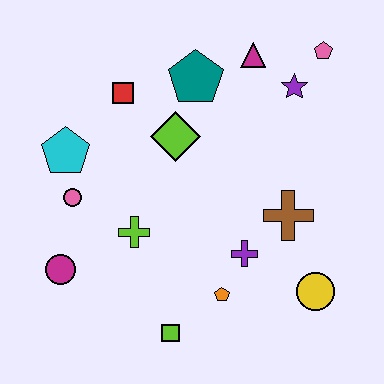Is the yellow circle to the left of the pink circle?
No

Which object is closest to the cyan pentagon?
The pink circle is closest to the cyan pentagon.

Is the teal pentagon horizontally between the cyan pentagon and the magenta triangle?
Yes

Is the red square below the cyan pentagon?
No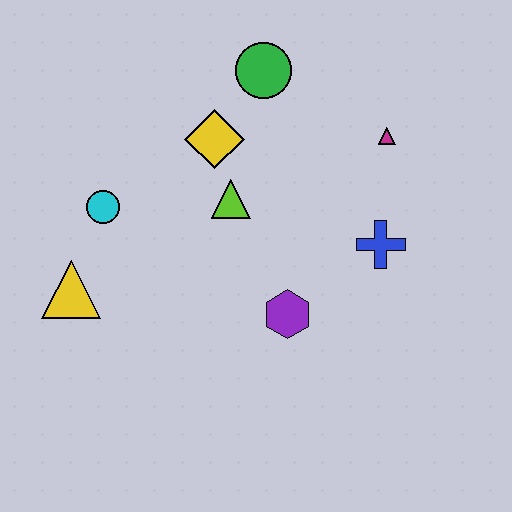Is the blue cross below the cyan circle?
Yes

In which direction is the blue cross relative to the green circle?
The blue cross is below the green circle.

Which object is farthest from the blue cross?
The yellow triangle is farthest from the blue cross.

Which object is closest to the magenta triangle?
The blue cross is closest to the magenta triangle.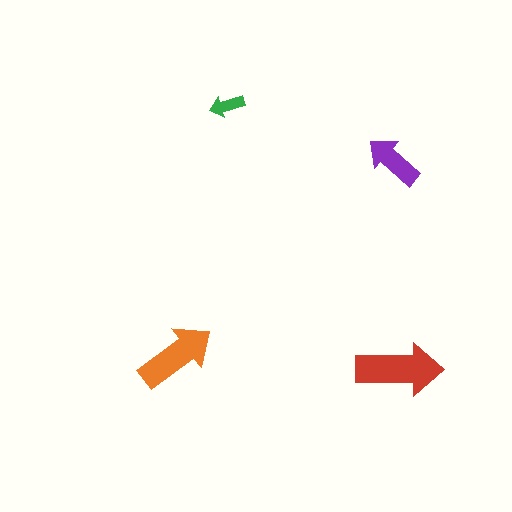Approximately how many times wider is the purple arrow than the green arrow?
About 1.5 times wider.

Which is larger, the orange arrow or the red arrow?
The red one.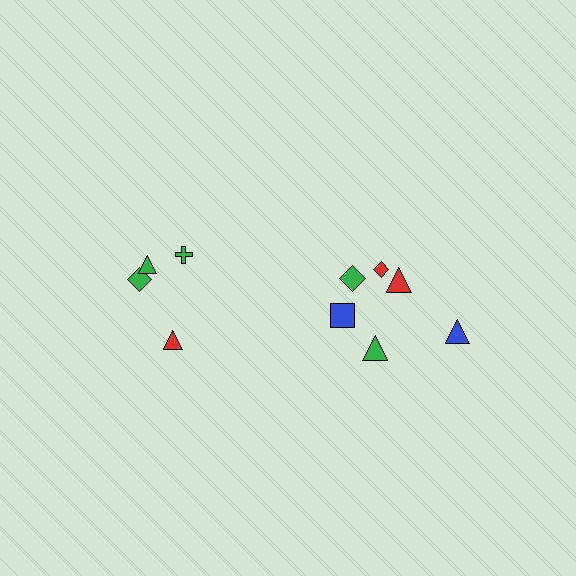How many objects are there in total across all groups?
There are 10 objects.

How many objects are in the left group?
There are 4 objects.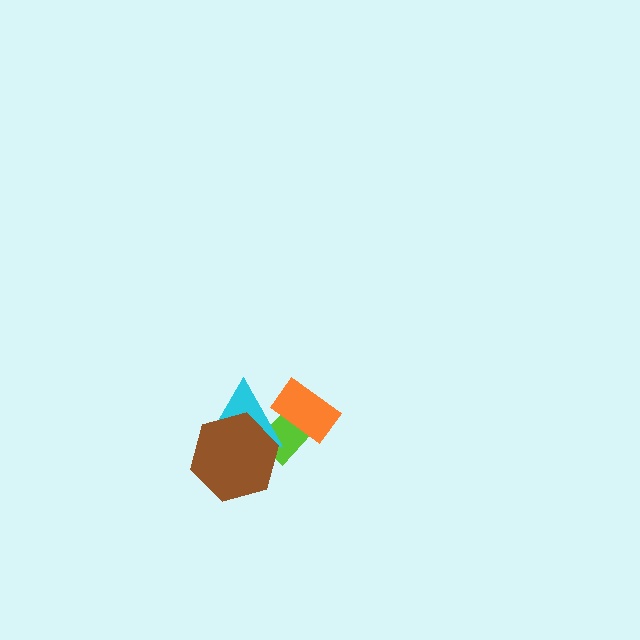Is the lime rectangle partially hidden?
Yes, it is partially covered by another shape.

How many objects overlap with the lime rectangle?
3 objects overlap with the lime rectangle.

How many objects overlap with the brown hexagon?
2 objects overlap with the brown hexagon.